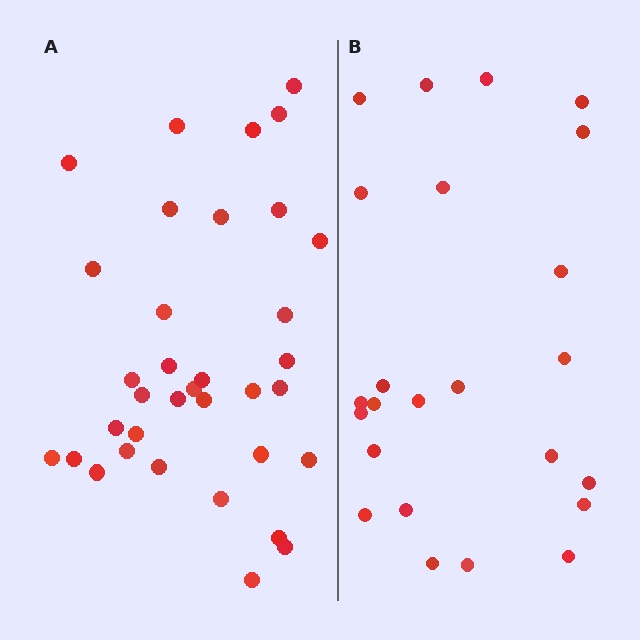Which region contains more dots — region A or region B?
Region A (the left region) has more dots.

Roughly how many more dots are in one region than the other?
Region A has roughly 12 or so more dots than region B.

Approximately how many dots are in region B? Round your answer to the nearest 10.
About 20 dots. (The exact count is 24, which rounds to 20.)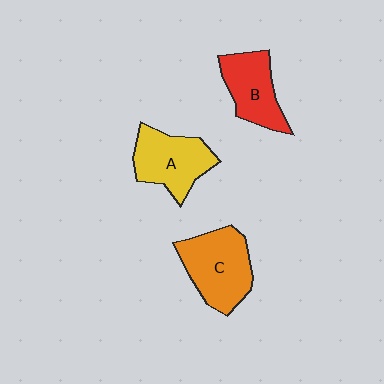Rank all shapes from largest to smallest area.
From largest to smallest: C (orange), A (yellow), B (red).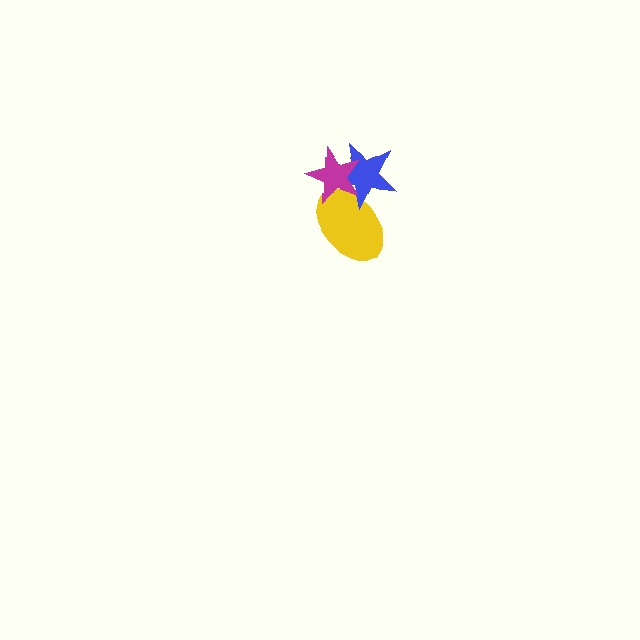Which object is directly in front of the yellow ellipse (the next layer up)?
The blue star is directly in front of the yellow ellipse.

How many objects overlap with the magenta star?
2 objects overlap with the magenta star.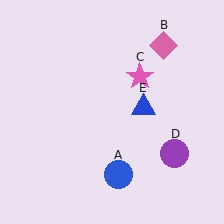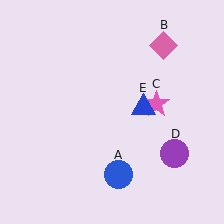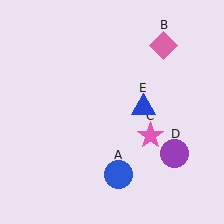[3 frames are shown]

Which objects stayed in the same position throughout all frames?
Blue circle (object A) and pink diamond (object B) and purple circle (object D) and blue triangle (object E) remained stationary.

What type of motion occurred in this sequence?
The pink star (object C) rotated clockwise around the center of the scene.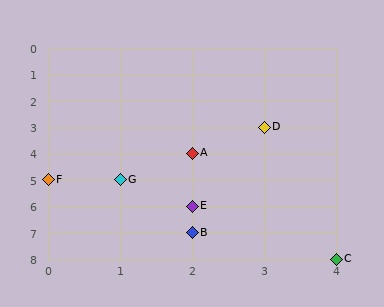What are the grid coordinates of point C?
Point C is at grid coordinates (4, 8).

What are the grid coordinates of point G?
Point G is at grid coordinates (1, 5).